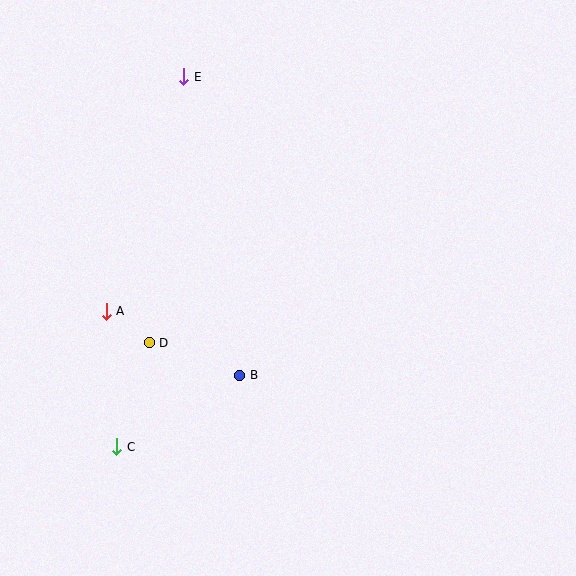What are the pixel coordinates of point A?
Point A is at (106, 311).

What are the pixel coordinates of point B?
Point B is at (240, 375).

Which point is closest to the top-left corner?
Point E is closest to the top-left corner.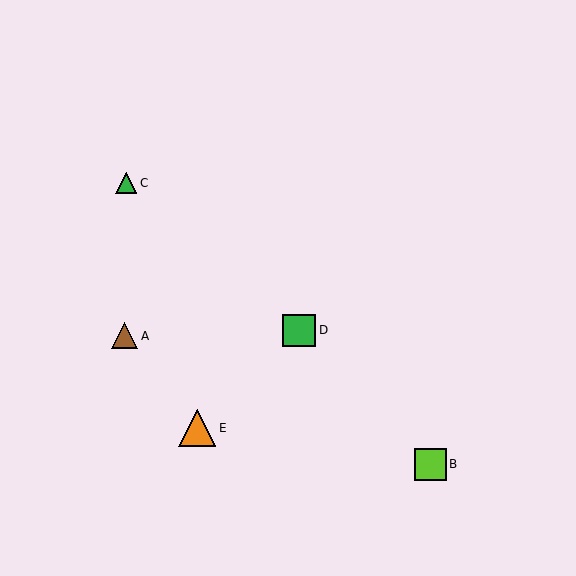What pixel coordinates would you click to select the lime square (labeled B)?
Click at (430, 464) to select the lime square B.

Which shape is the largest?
The orange triangle (labeled E) is the largest.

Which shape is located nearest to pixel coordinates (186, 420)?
The orange triangle (labeled E) at (197, 428) is nearest to that location.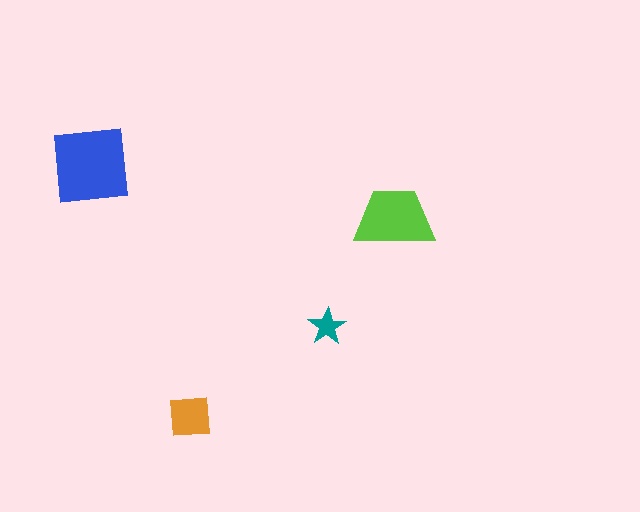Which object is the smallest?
The teal star.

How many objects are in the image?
There are 4 objects in the image.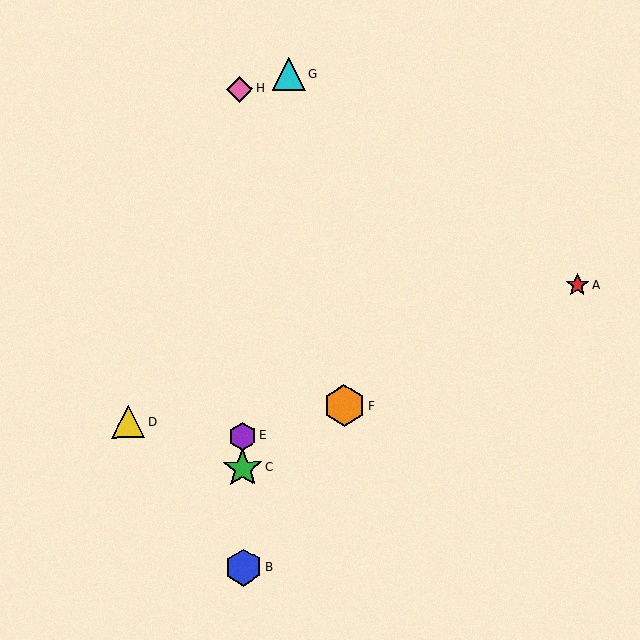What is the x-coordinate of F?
Object F is at x≈344.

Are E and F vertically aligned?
No, E is at x≈242 and F is at x≈344.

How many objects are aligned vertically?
4 objects (B, C, E, H) are aligned vertically.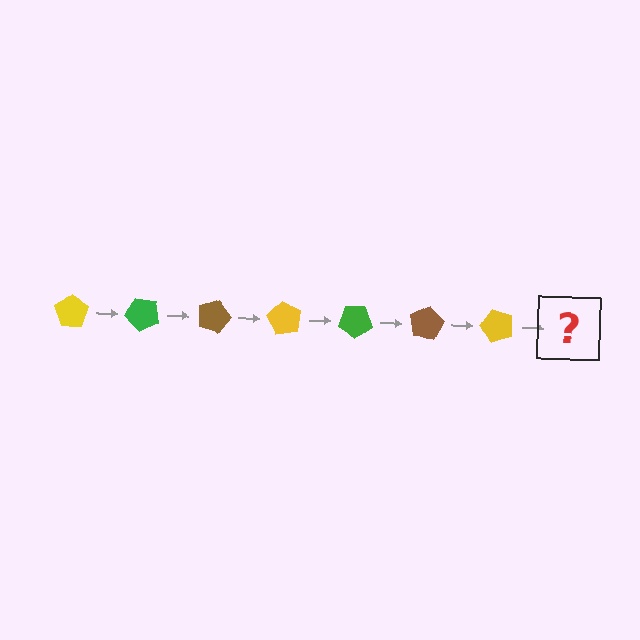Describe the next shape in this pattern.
It should be a green pentagon, rotated 315 degrees from the start.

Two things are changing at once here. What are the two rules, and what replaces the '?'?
The two rules are that it rotates 45 degrees each step and the color cycles through yellow, green, and brown. The '?' should be a green pentagon, rotated 315 degrees from the start.